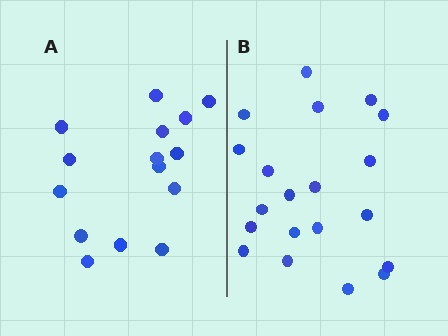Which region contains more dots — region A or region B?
Region B (the right region) has more dots.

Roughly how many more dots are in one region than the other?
Region B has about 5 more dots than region A.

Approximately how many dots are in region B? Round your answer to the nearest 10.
About 20 dots.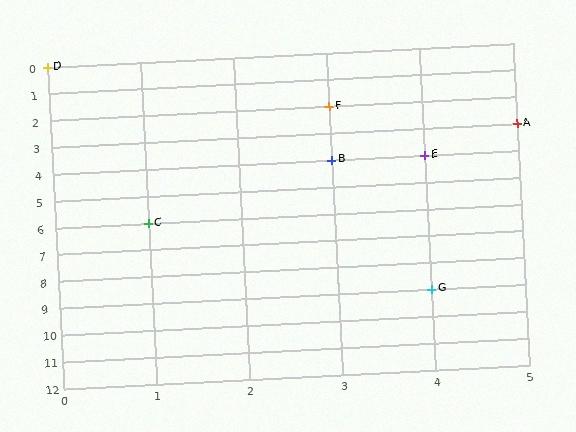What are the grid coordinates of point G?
Point G is at grid coordinates (4, 9).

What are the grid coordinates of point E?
Point E is at grid coordinates (4, 4).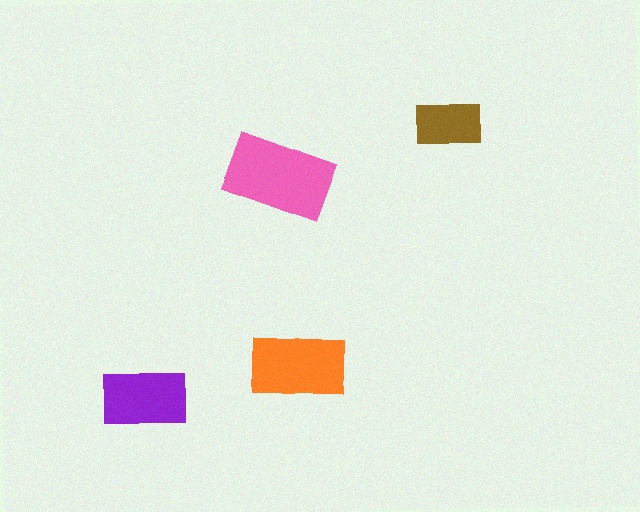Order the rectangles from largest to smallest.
the pink one, the orange one, the purple one, the brown one.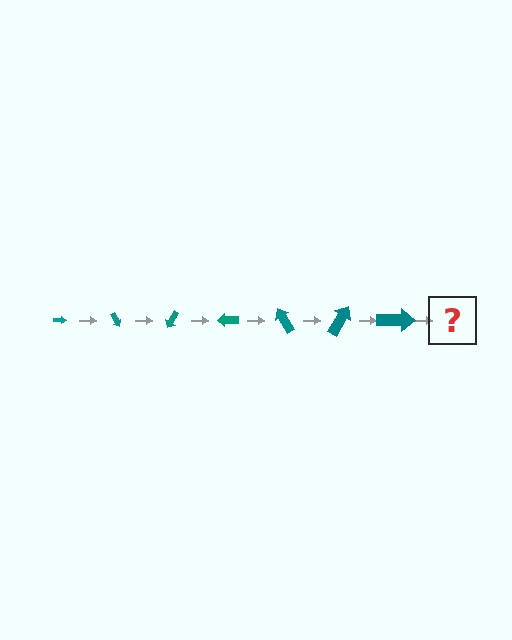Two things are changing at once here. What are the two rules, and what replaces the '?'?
The two rules are that the arrow grows larger each step and it rotates 60 degrees each step. The '?' should be an arrow, larger than the previous one and rotated 420 degrees from the start.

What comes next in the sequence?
The next element should be an arrow, larger than the previous one and rotated 420 degrees from the start.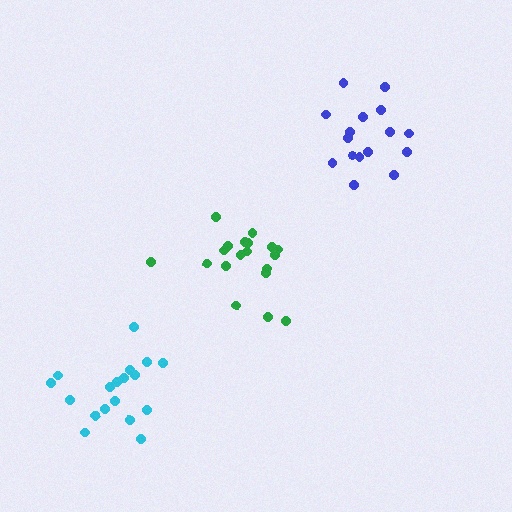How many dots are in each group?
Group 1: 19 dots, Group 2: 18 dots, Group 3: 16 dots (53 total).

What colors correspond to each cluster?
The clusters are colored: green, cyan, blue.